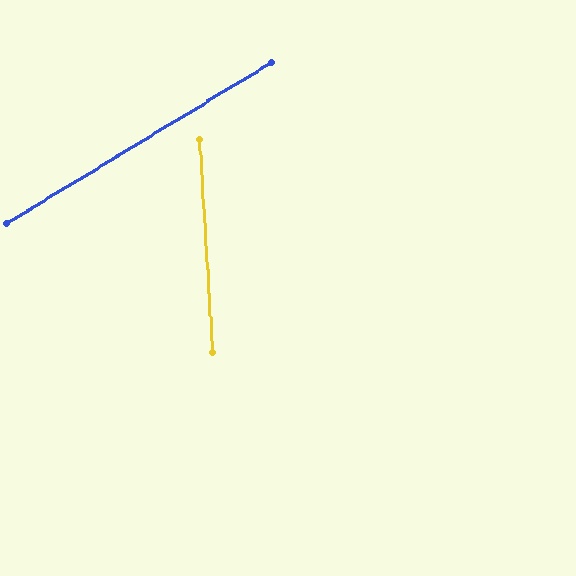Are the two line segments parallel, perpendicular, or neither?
Neither parallel nor perpendicular — they differ by about 62°.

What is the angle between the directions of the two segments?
Approximately 62 degrees.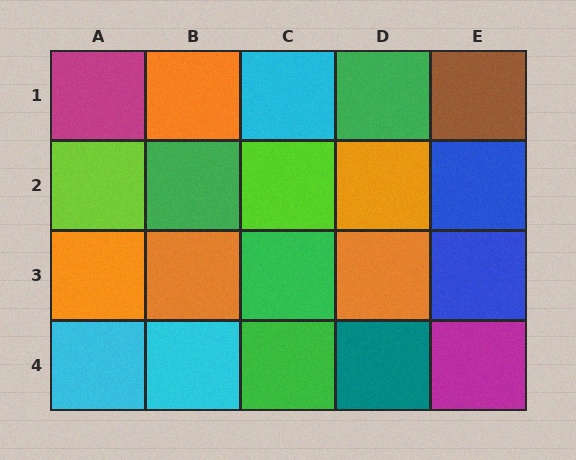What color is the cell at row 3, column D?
Orange.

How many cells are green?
4 cells are green.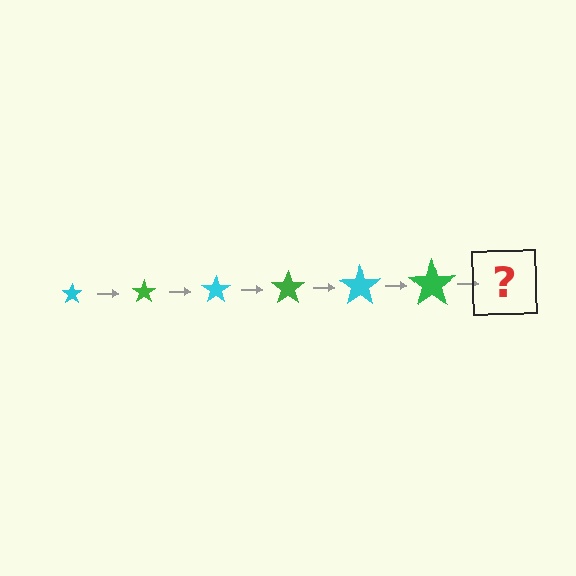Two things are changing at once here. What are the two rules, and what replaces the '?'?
The two rules are that the star grows larger each step and the color cycles through cyan and green. The '?' should be a cyan star, larger than the previous one.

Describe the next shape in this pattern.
It should be a cyan star, larger than the previous one.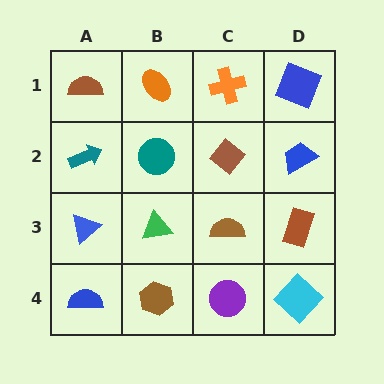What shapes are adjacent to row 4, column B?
A green triangle (row 3, column B), a blue semicircle (row 4, column A), a purple circle (row 4, column C).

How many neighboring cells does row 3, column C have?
4.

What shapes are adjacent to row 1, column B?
A teal circle (row 2, column B), a brown semicircle (row 1, column A), an orange cross (row 1, column C).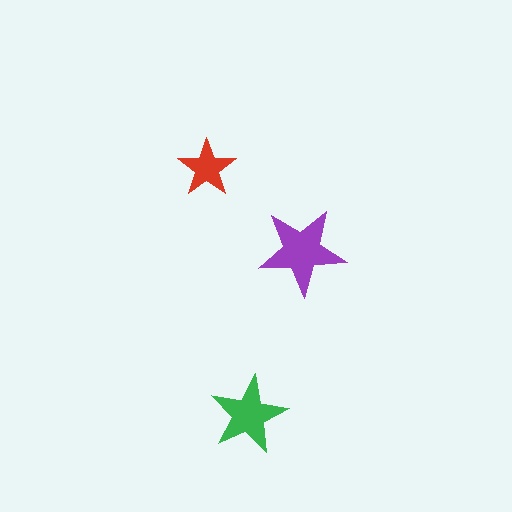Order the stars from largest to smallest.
the purple one, the green one, the red one.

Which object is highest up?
The red star is topmost.